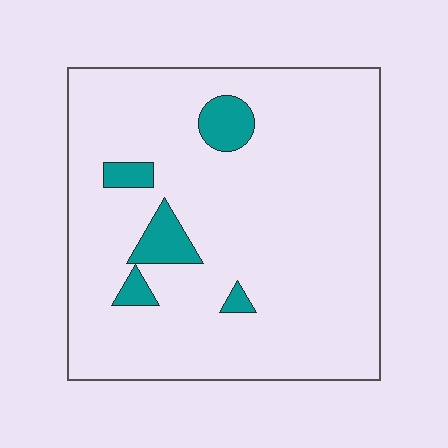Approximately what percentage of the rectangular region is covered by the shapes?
Approximately 10%.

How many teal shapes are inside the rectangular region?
5.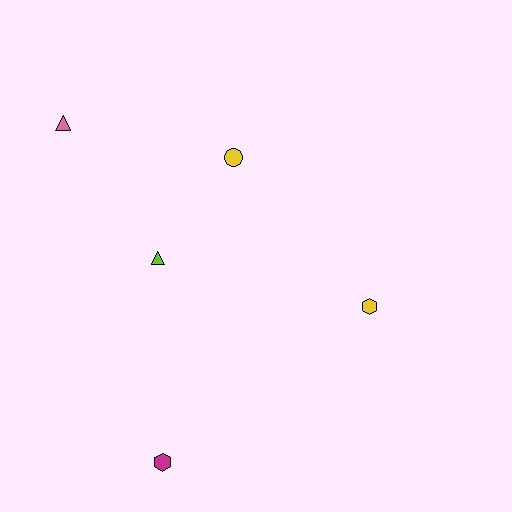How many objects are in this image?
There are 5 objects.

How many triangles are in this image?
There are 2 triangles.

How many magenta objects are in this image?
There is 1 magenta object.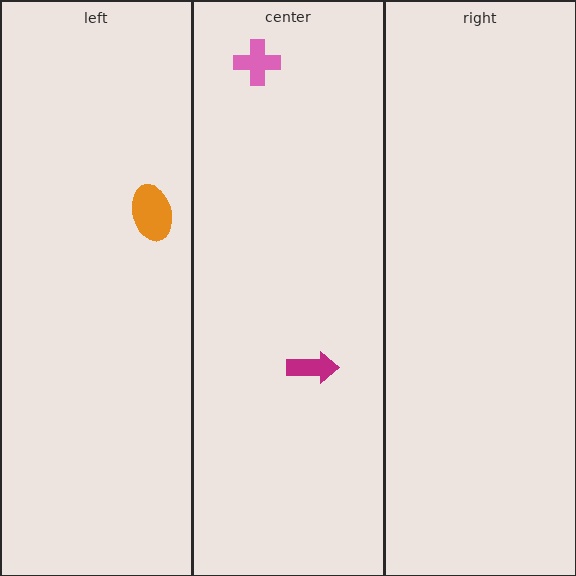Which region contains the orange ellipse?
The left region.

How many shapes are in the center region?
2.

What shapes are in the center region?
The pink cross, the magenta arrow.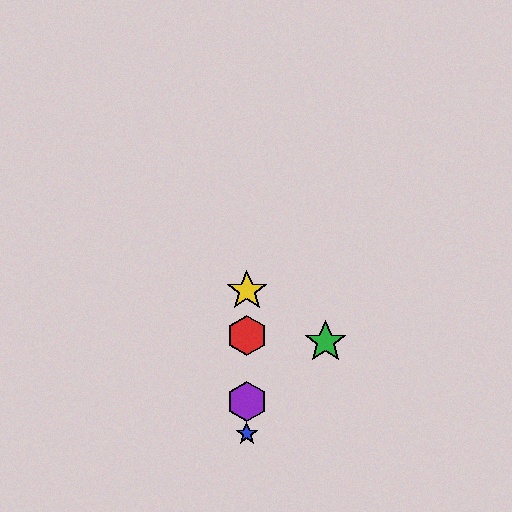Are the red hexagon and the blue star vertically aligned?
Yes, both are at x≈247.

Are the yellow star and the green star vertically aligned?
No, the yellow star is at x≈247 and the green star is at x≈325.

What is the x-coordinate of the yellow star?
The yellow star is at x≈247.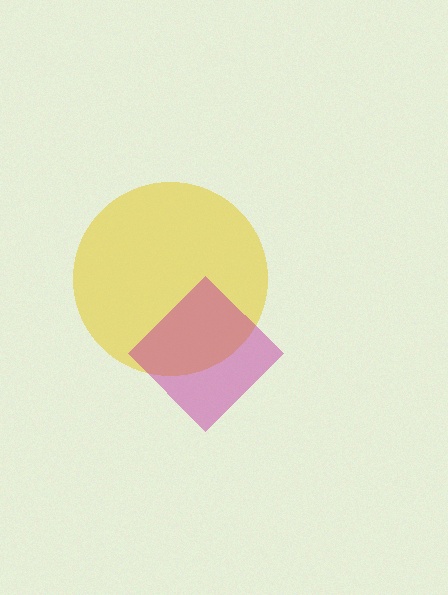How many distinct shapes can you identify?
There are 2 distinct shapes: a yellow circle, a magenta diamond.